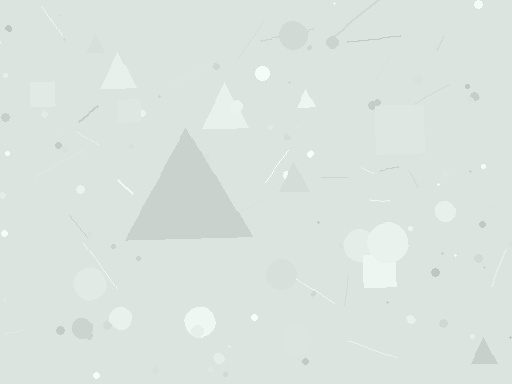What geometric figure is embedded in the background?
A triangle is embedded in the background.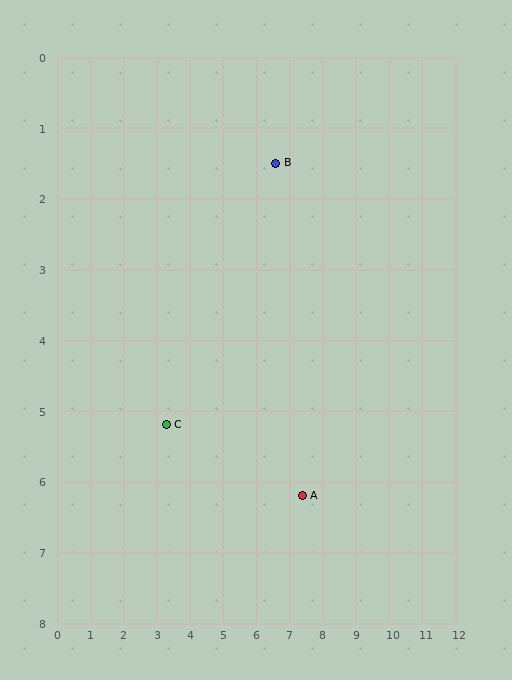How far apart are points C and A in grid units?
Points C and A are about 4.2 grid units apart.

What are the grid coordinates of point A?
Point A is at approximately (7.4, 6.2).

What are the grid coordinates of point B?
Point B is at approximately (6.6, 1.5).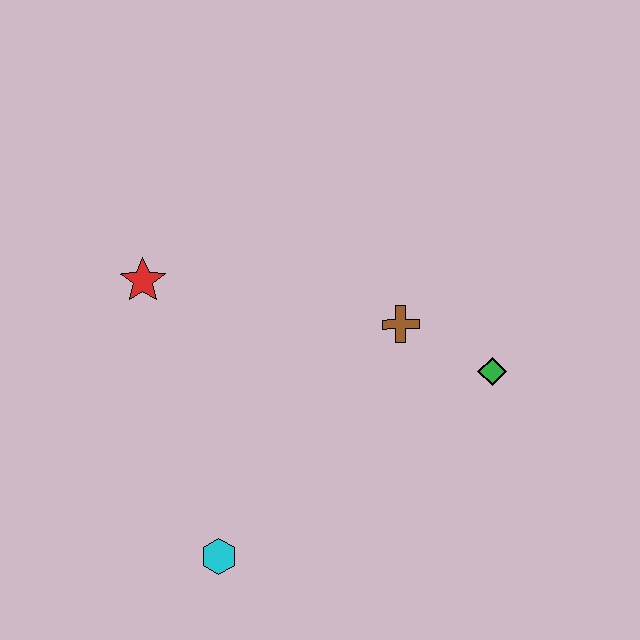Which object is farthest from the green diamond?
The red star is farthest from the green diamond.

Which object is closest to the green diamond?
The brown cross is closest to the green diamond.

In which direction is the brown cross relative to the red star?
The brown cross is to the right of the red star.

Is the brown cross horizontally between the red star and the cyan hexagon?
No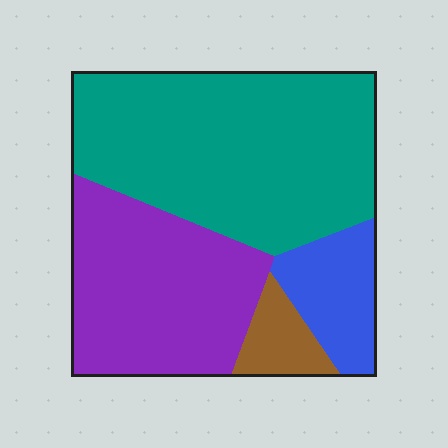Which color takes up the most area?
Teal, at roughly 50%.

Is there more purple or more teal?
Teal.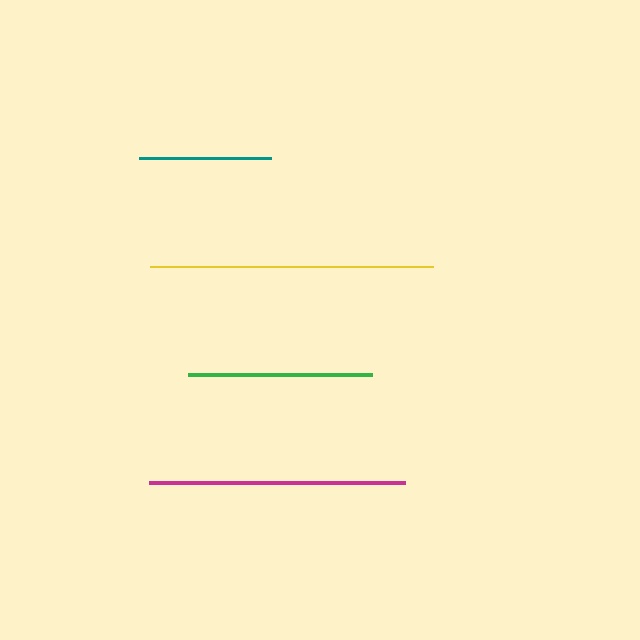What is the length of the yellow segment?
The yellow segment is approximately 283 pixels long.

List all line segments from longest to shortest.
From longest to shortest: yellow, magenta, green, teal.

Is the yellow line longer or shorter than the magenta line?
The yellow line is longer than the magenta line.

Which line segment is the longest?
The yellow line is the longest at approximately 283 pixels.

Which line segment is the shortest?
The teal line is the shortest at approximately 132 pixels.